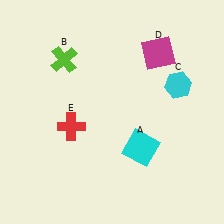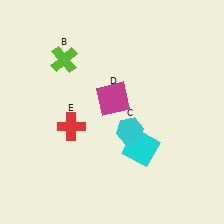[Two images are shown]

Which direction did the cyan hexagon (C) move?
The cyan hexagon (C) moved left.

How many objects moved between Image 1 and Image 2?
2 objects moved between the two images.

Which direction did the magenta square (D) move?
The magenta square (D) moved down.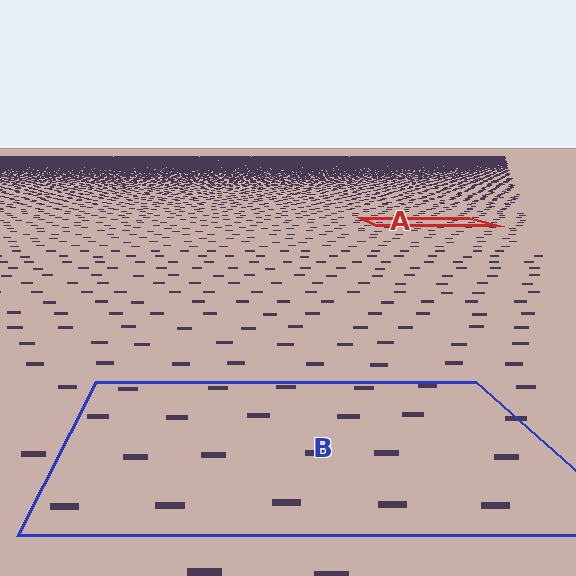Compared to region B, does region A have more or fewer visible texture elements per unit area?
Region A has more texture elements per unit area — they are packed more densely because it is farther away.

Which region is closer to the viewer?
Region B is closer. The texture elements there are larger and more spread out.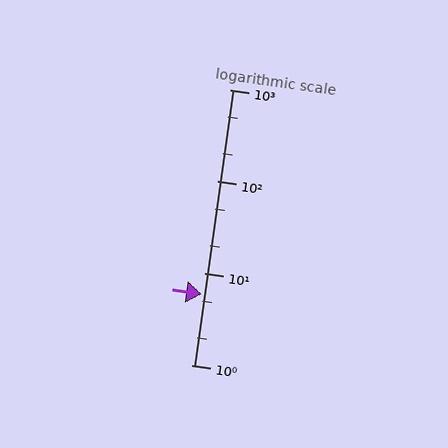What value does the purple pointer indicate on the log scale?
The pointer indicates approximately 5.9.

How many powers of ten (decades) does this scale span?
The scale spans 3 decades, from 1 to 1000.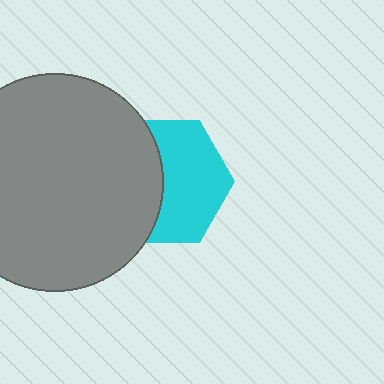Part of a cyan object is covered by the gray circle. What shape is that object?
It is a hexagon.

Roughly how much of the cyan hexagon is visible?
About half of it is visible (roughly 56%).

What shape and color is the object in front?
The object in front is a gray circle.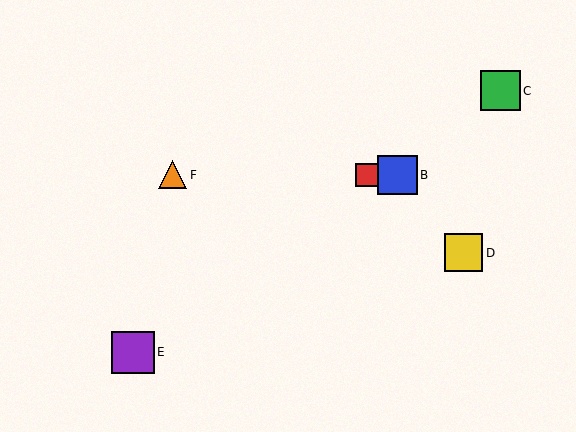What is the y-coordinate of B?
Object B is at y≈175.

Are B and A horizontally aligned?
Yes, both are at y≈175.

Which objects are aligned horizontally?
Objects A, B, F are aligned horizontally.